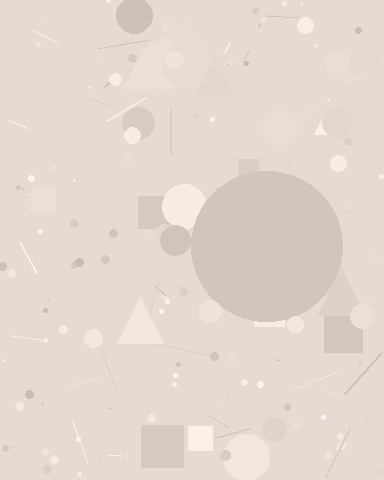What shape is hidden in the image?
A circle is hidden in the image.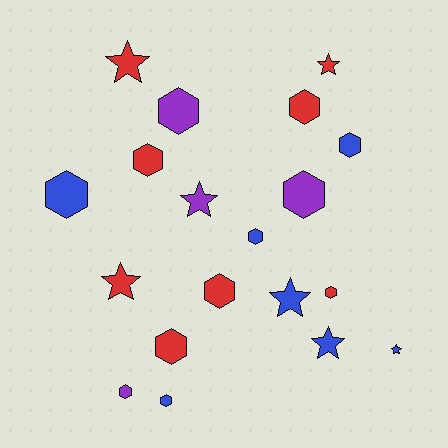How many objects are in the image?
There are 19 objects.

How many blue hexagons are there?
There are 4 blue hexagons.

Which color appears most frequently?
Red, with 8 objects.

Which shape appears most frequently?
Hexagon, with 12 objects.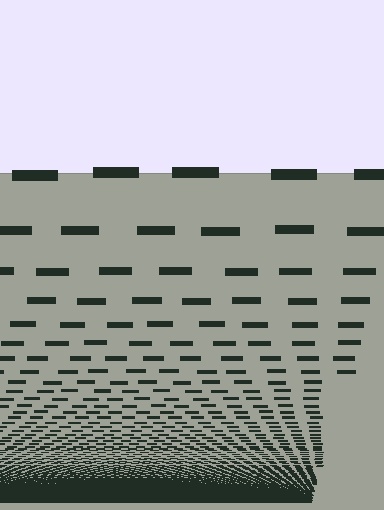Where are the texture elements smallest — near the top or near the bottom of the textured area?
Near the bottom.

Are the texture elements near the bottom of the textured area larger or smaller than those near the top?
Smaller. The gradient is inverted — elements near the bottom are smaller and denser.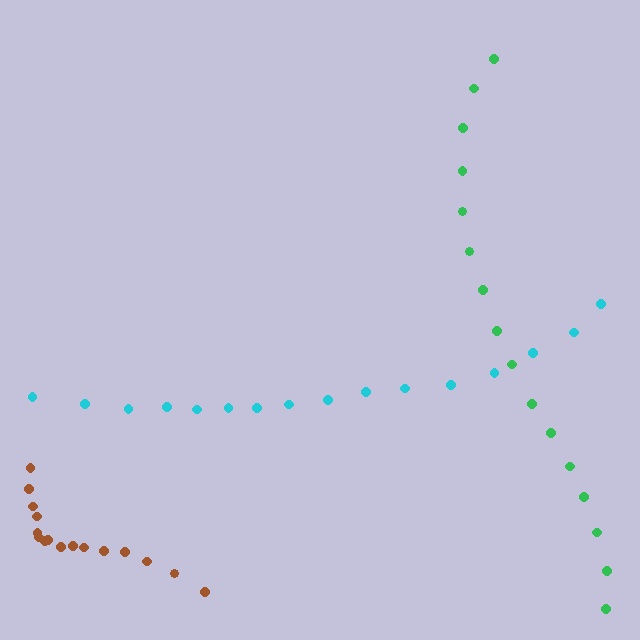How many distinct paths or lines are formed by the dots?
There are 3 distinct paths.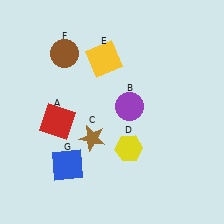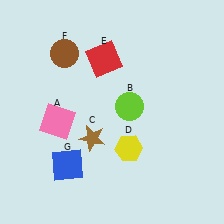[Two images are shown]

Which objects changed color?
A changed from red to pink. B changed from purple to lime. E changed from yellow to red.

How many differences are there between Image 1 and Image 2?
There are 3 differences between the two images.